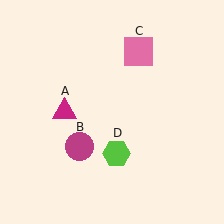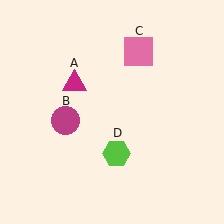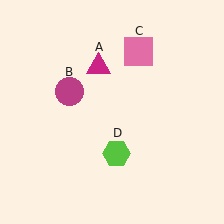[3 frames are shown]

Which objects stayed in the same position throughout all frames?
Pink square (object C) and lime hexagon (object D) remained stationary.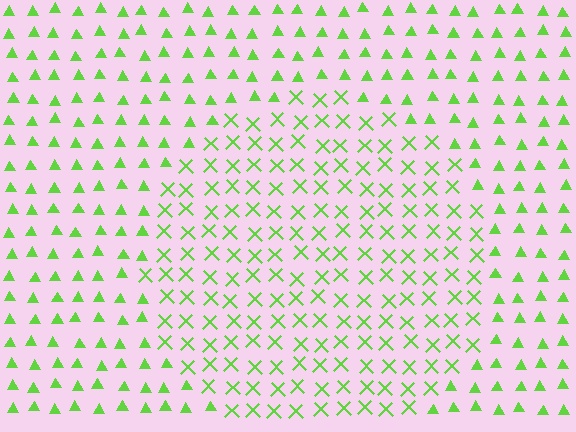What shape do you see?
I see a circle.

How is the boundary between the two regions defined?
The boundary is defined by a change in element shape: X marks inside vs. triangles outside. All elements share the same color and spacing.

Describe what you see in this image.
The image is filled with small lime elements arranged in a uniform grid. A circle-shaped region contains X marks, while the surrounding area contains triangles. The boundary is defined purely by the change in element shape.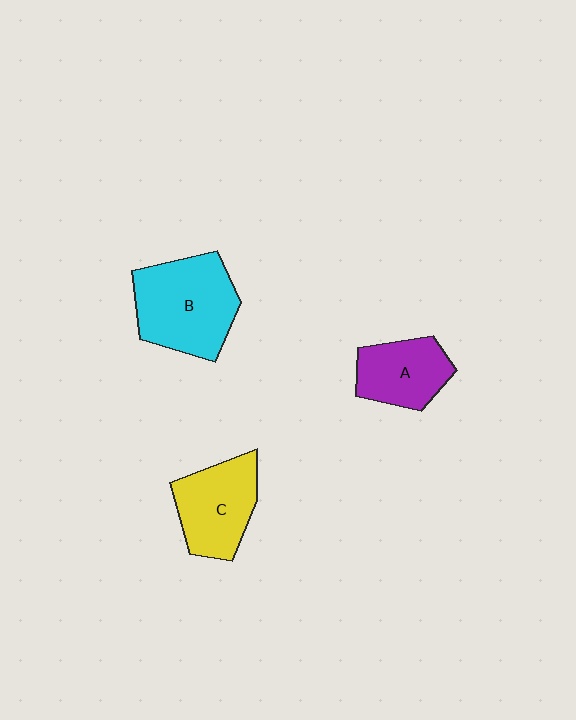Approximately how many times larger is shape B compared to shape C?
Approximately 1.3 times.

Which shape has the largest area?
Shape B (cyan).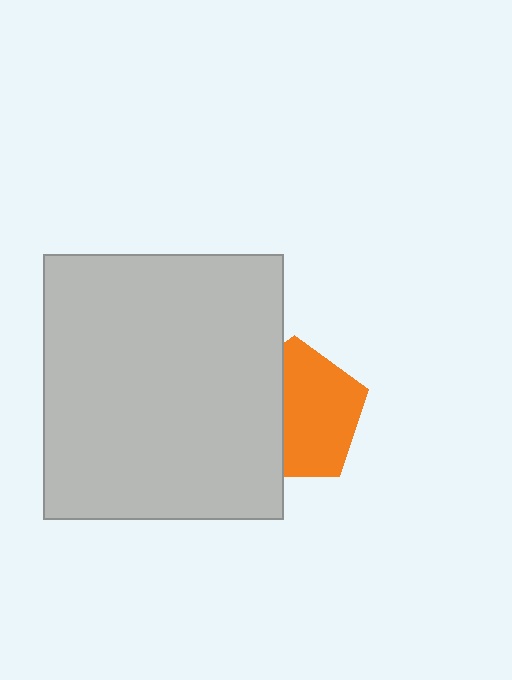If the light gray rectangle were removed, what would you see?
You would see the complete orange pentagon.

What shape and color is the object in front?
The object in front is a light gray rectangle.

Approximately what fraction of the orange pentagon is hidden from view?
Roughly 40% of the orange pentagon is hidden behind the light gray rectangle.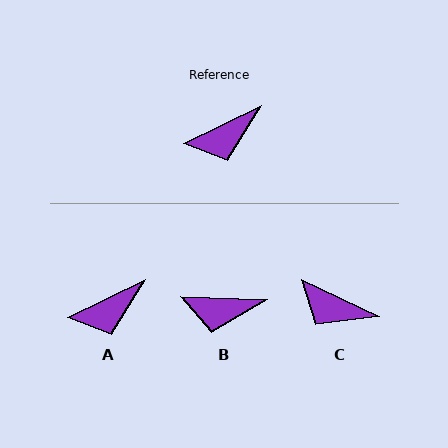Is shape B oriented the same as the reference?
No, it is off by about 28 degrees.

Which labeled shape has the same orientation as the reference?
A.